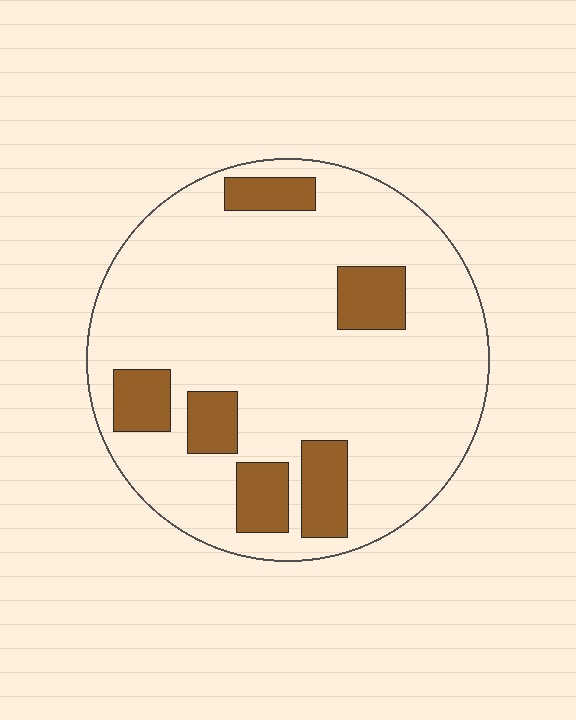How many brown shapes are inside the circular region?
6.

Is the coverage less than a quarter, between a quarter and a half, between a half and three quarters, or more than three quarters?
Less than a quarter.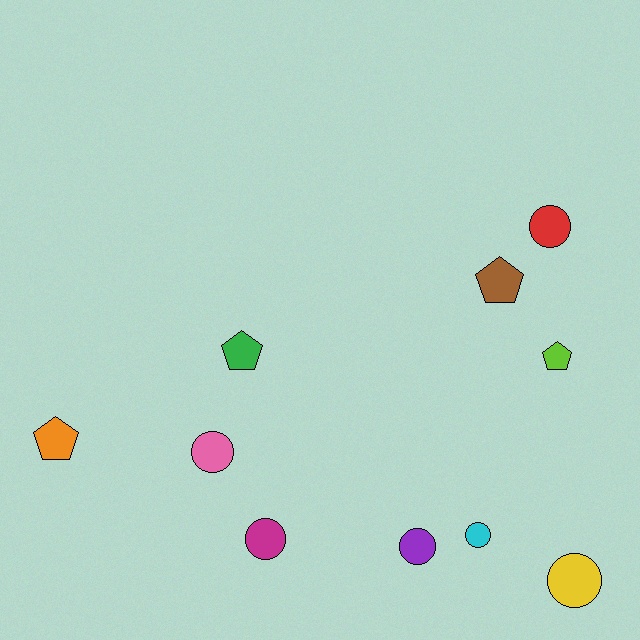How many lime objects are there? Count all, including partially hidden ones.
There is 1 lime object.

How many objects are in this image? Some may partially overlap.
There are 10 objects.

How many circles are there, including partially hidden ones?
There are 6 circles.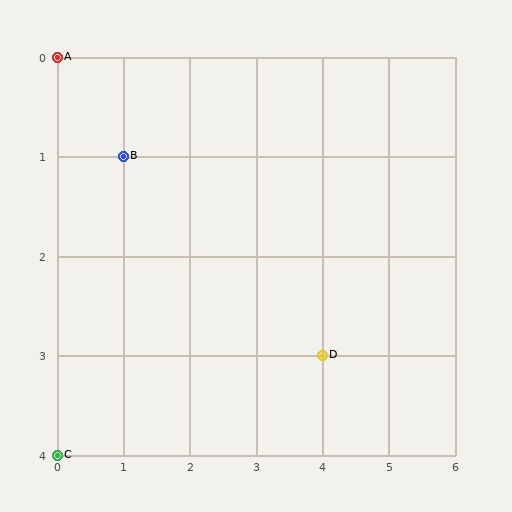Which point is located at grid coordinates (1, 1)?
Point B is at (1, 1).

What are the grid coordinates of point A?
Point A is at grid coordinates (0, 0).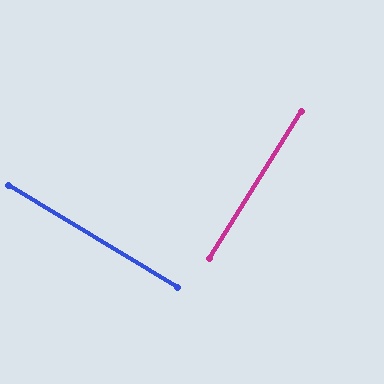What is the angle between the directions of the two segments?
Approximately 89 degrees.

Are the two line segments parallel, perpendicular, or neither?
Perpendicular — they meet at approximately 89°.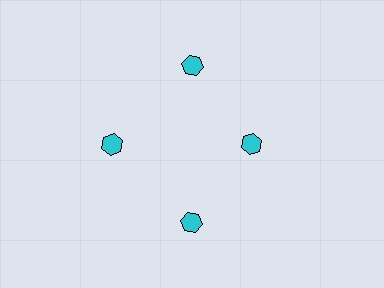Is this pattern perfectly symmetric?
No. The 4 cyan hexagons are arranged in a ring, but one element near the 3 o'clock position is pulled inward toward the center, breaking the 4-fold rotational symmetry.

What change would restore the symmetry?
The symmetry would be restored by moving it outward, back onto the ring so that all 4 hexagons sit at equal angles and equal distance from the center.